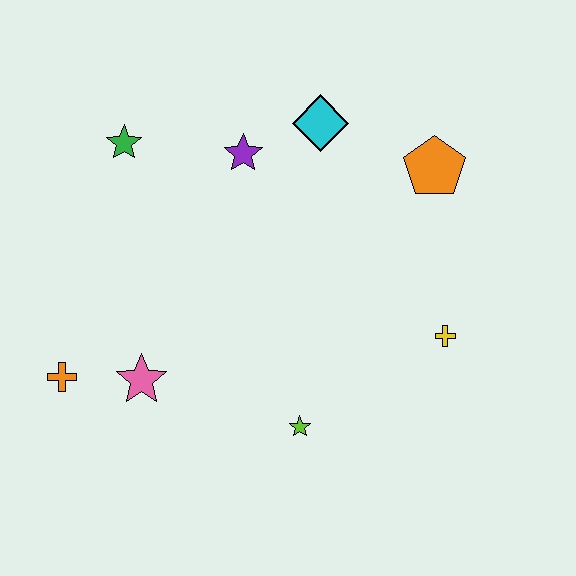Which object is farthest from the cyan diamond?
The orange cross is farthest from the cyan diamond.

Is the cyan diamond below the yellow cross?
No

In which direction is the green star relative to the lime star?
The green star is above the lime star.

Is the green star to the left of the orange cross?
No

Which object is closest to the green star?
The purple star is closest to the green star.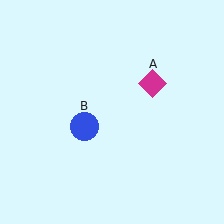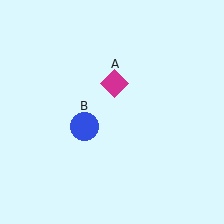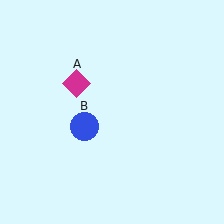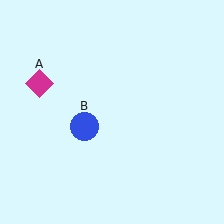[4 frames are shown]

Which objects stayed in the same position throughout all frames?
Blue circle (object B) remained stationary.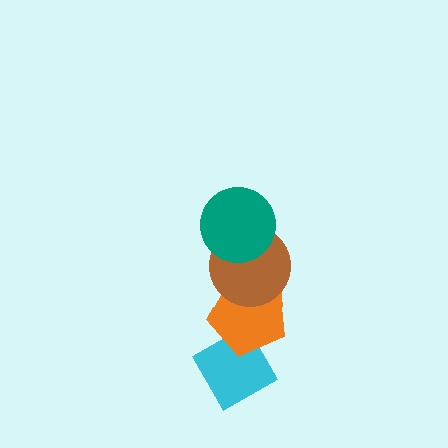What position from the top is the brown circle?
The brown circle is 2nd from the top.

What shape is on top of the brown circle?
The teal circle is on top of the brown circle.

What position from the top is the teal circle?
The teal circle is 1st from the top.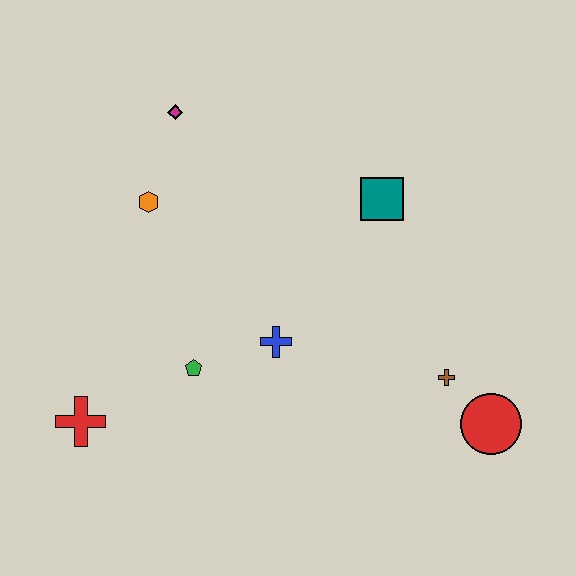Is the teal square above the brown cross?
Yes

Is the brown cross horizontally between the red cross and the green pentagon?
No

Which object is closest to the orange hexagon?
The magenta diamond is closest to the orange hexagon.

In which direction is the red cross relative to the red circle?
The red cross is to the left of the red circle.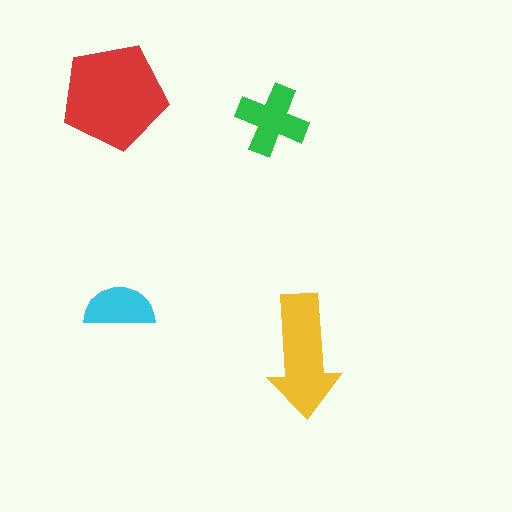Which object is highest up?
The red pentagon is topmost.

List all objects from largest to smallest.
The red pentagon, the yellow arrow, the green cross, the cyan semicircle.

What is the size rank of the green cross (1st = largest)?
3rd.